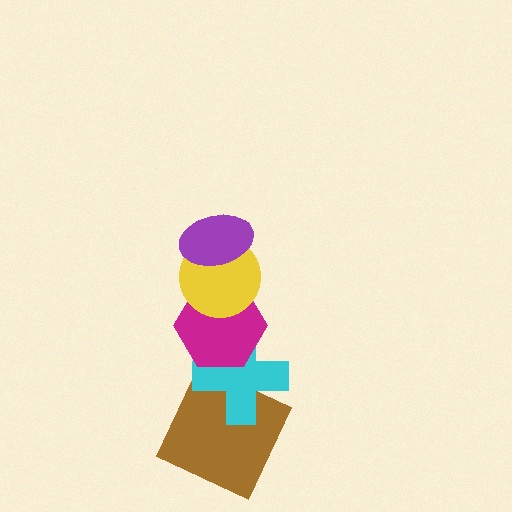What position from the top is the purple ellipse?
The purple ellipse is 1st from the top.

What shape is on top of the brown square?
The cyan cross is on top of the brown square.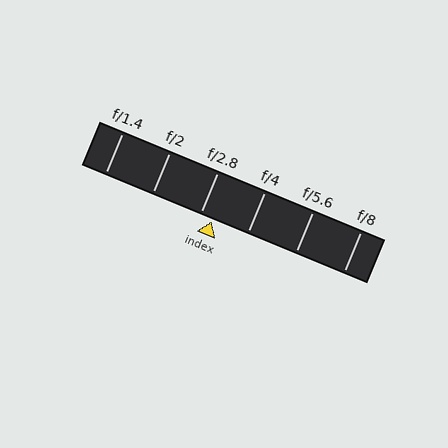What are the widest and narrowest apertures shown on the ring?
The widest aperture shown is f/1.4 and the narrowest is f/8.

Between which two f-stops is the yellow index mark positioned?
The index mark is between f/2.8 and f/4.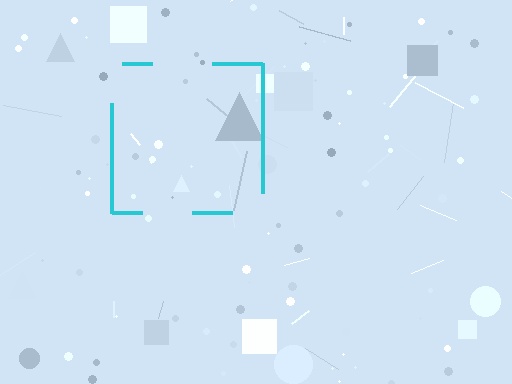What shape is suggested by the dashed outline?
The dashed outline suggests a square.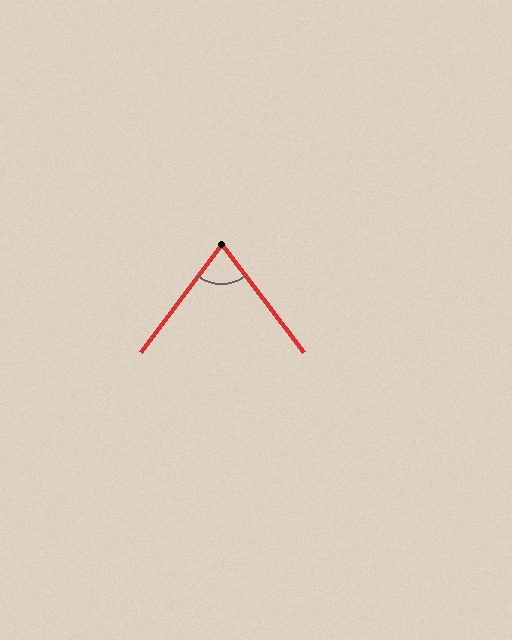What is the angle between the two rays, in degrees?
Approximately 74 degrees.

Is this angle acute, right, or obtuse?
It is acute.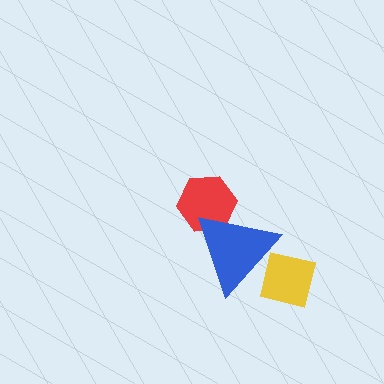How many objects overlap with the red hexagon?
1 object overlaps with the red hexagon.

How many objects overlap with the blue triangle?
2 objects overlap with the blue triangle.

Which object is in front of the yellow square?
The blue triangle is in front of the yellow square.